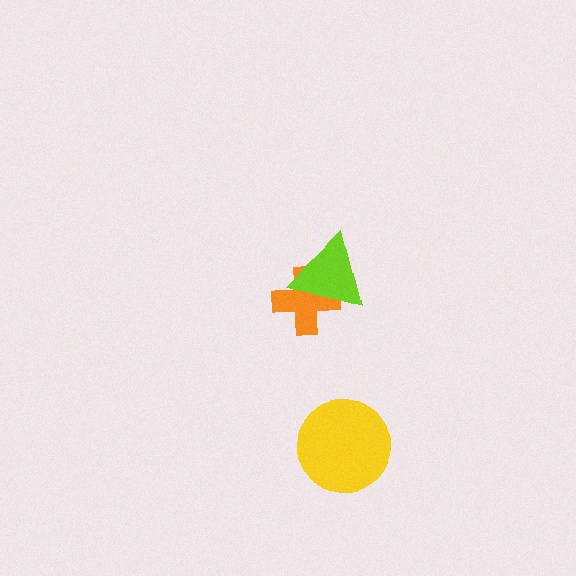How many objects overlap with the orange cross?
1 object overlaps with the orange cross.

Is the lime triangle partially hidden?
No, no other shape covers it.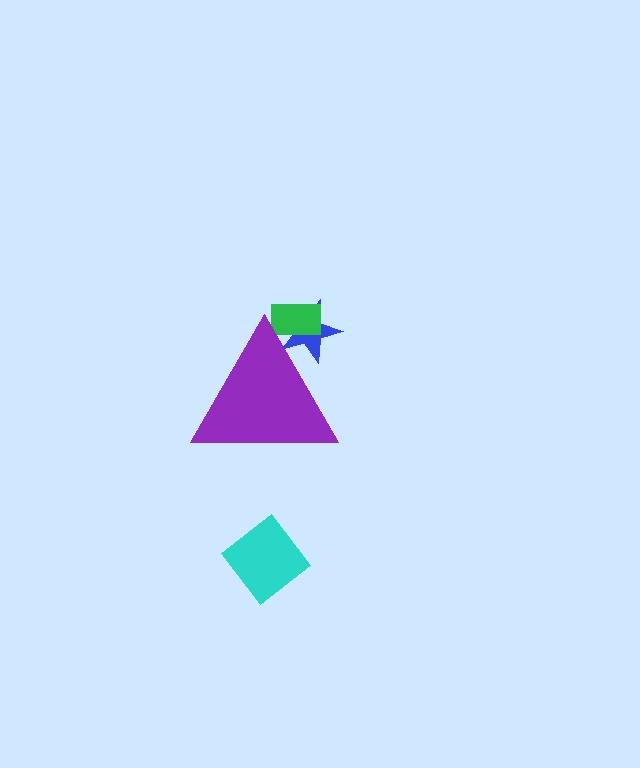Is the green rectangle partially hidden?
Yes, the green rectangle is partially hidden behind the purple triangle.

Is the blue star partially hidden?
Yes, the blue star is partially hidden behind the purple triangle.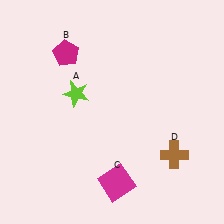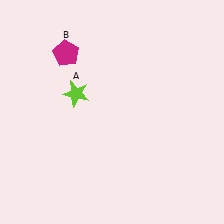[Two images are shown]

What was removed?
The magenta square (C), the brown cross (D) were removed in Image 2.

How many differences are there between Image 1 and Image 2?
There are 2 differences between the two images.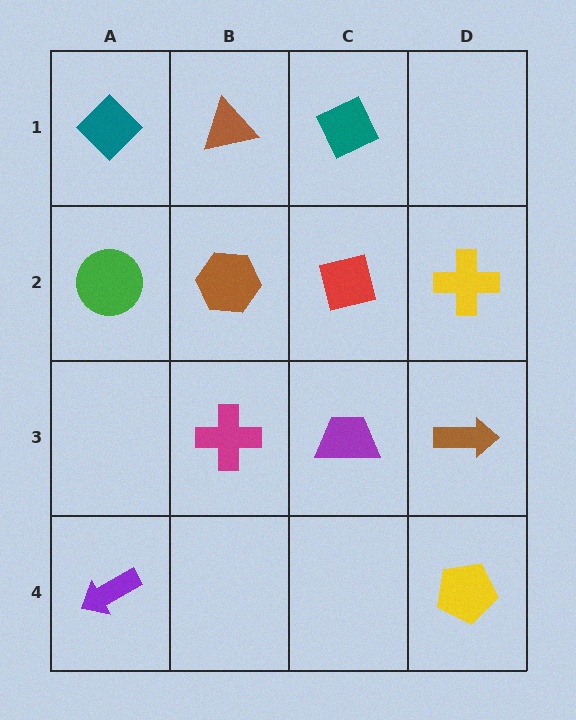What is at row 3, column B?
A magenta cross.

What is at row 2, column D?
A yellow cross.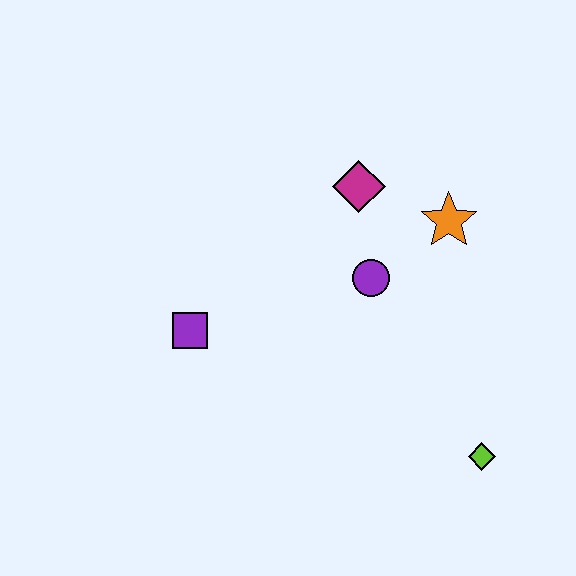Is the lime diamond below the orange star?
Yes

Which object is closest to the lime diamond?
The purple circle is closest to the lime diamond.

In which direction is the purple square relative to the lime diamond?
The purple square is to the left of the lime diamond.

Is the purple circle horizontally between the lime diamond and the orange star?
No